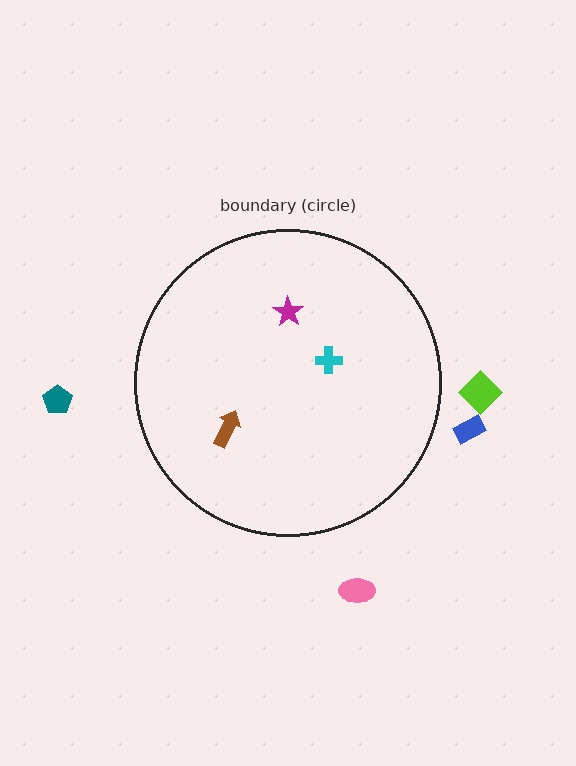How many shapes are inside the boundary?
3 inside, 4 outside.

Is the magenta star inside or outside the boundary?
Inside.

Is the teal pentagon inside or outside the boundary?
Outside.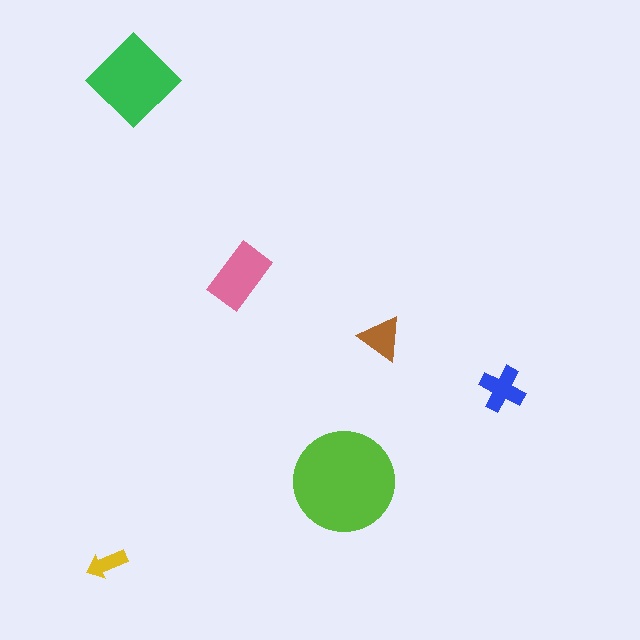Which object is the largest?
The lime circle.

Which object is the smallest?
The yellow arrow.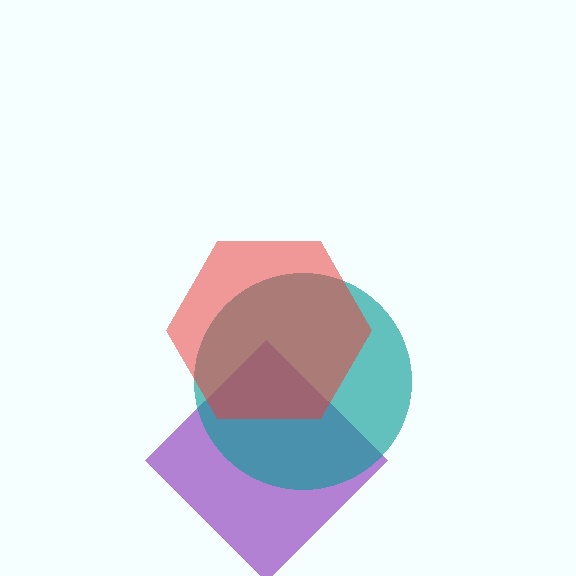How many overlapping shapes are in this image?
There are 3 overlapping shapes in the image.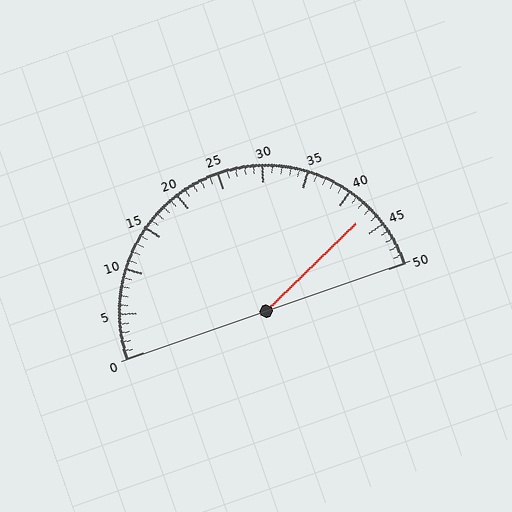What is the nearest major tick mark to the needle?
The nearest major tick mark is 45.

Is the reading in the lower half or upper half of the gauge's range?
The reading is in the upper half of the range (0 to 50).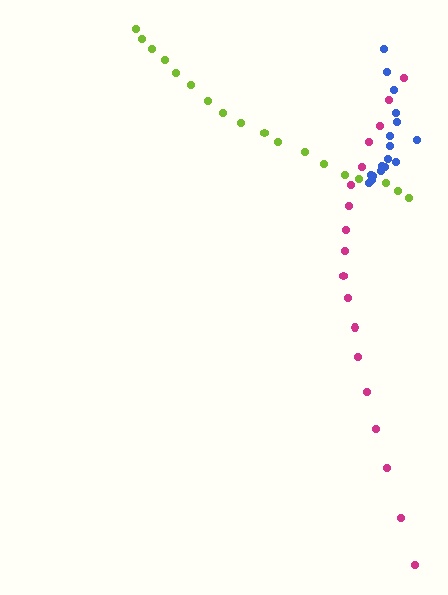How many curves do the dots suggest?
There are 3 distinct paths.